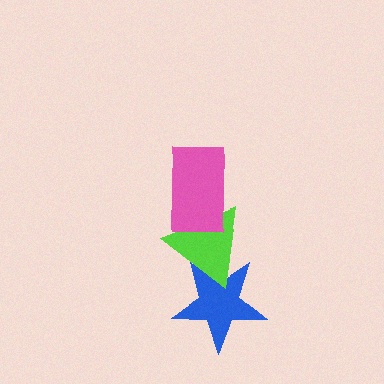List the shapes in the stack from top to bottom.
From top to bottom: the pink rectangle, the lime triangle, the blue star.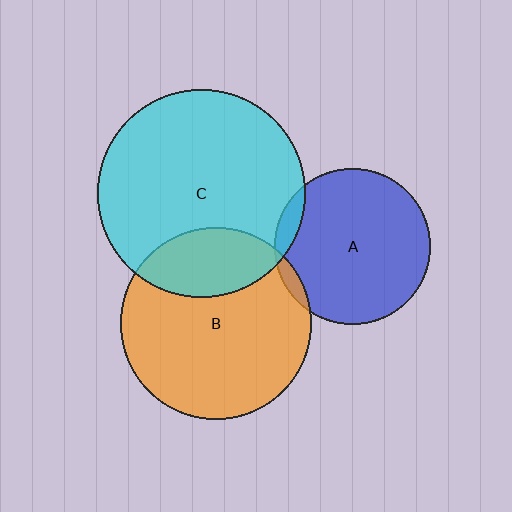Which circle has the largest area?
Circle C (cyan).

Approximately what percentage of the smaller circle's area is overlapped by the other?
Approximately 5%.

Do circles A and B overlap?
Yes.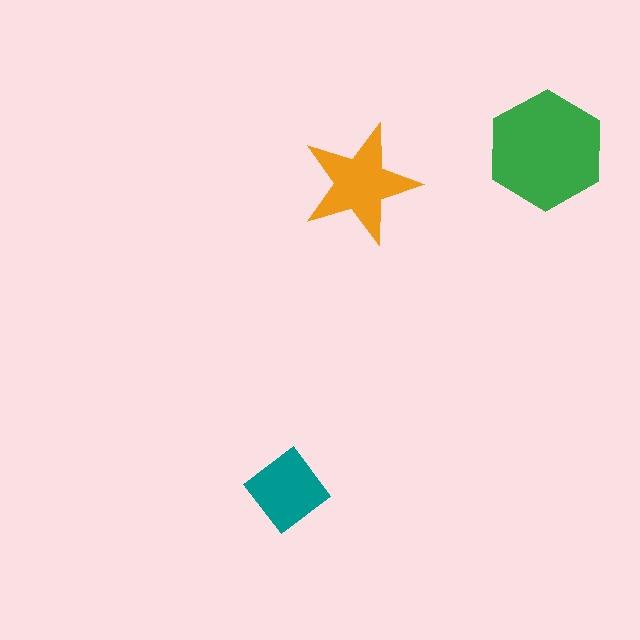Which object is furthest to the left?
The teal diamond is leftmost.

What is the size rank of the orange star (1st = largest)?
2nd.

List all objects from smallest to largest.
The teal diamond, the orange star, the green hexagon.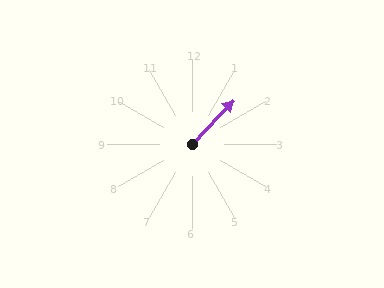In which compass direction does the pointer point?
Northeast.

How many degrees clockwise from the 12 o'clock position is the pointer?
Approximately 43 degrees.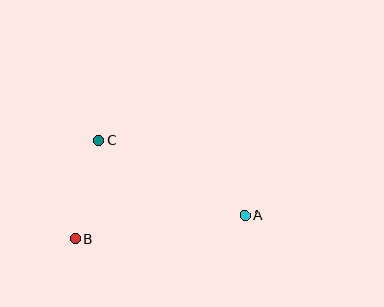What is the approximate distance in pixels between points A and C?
The distance between A and C is approximately 165 pixels.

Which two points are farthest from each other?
Points A and B are farthest from each other.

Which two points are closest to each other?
Points B and C are closest to each other.